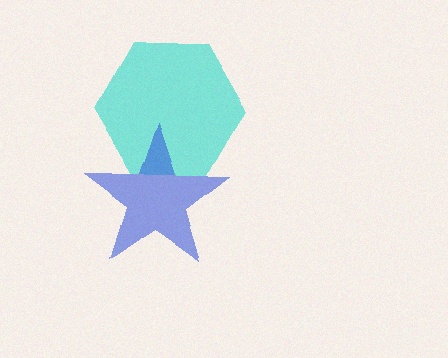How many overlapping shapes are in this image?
There are 2 overlapping shapes in the image.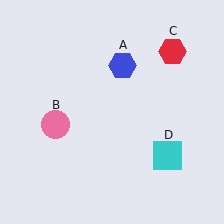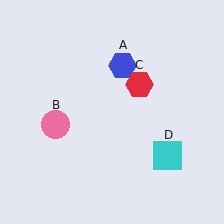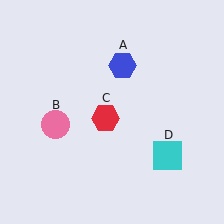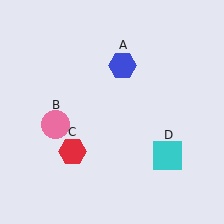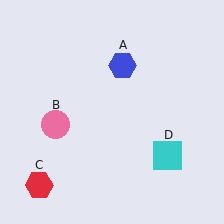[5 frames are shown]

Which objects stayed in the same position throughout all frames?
Blue hexagon (object A) and pink circle (object B) and cyan square (object D) remained stationary.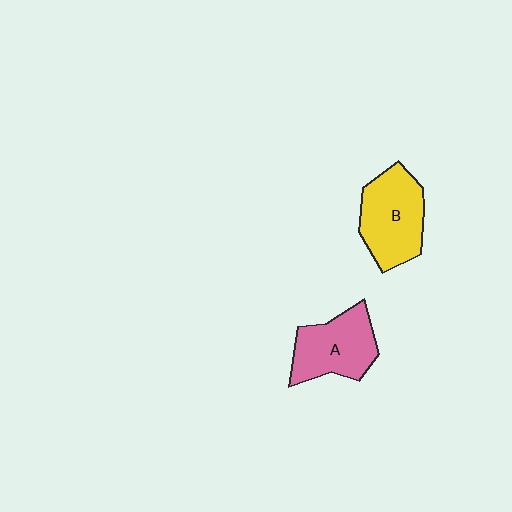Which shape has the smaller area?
Shape A (pink).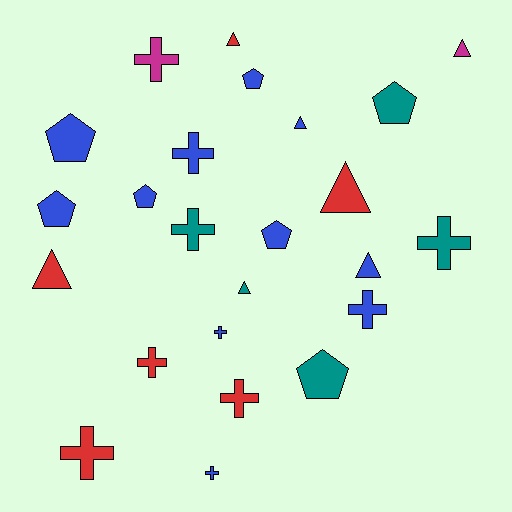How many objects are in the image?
There are 24 objects.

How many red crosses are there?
There are 3 red crosses.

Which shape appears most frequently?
Cross, with 10 objects.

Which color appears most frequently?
Blue, with 11 objects.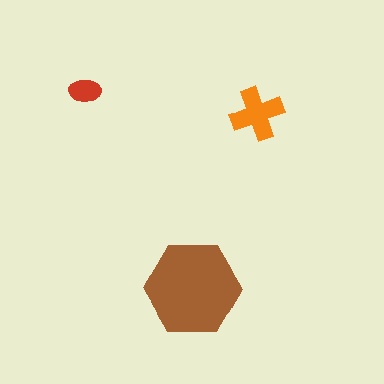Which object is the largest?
The brown hexagon.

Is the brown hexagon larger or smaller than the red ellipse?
Larger.